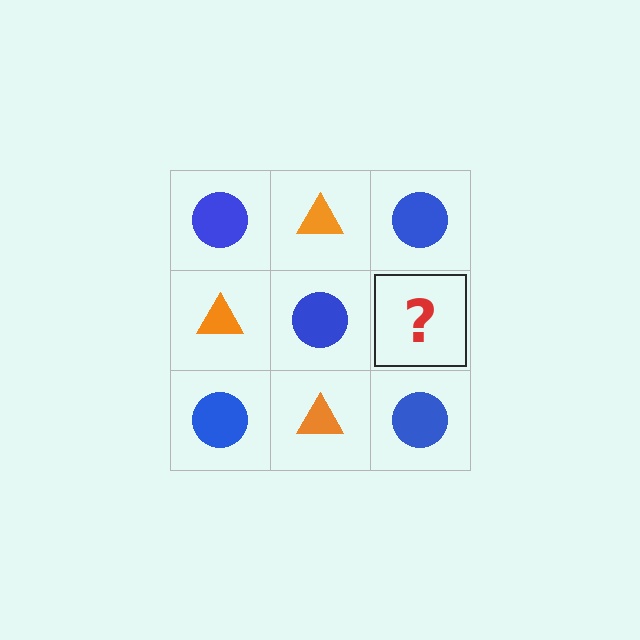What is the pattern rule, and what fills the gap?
The rule is that it alternates blue circle and orange triangle in a checkerboard pattern. The gap should be filled with an orange triangle.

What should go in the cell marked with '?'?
The missing cell should contain an orange triangle.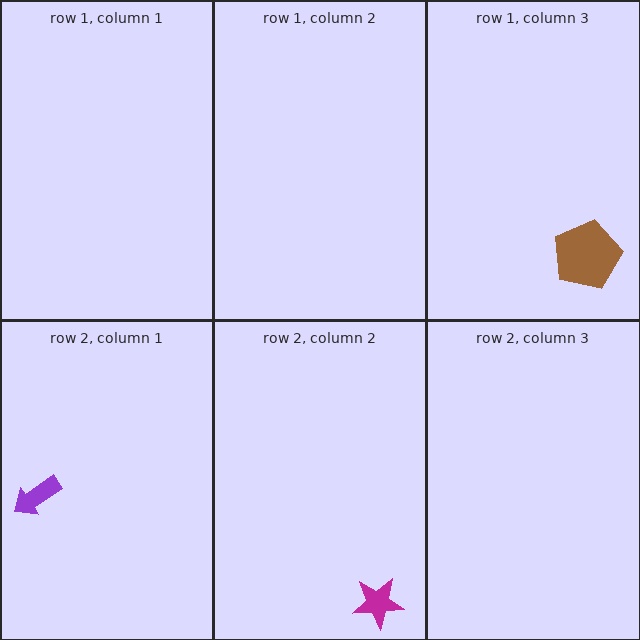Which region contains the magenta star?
The row 2, column 2 region.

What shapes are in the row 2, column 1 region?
The purple arrow.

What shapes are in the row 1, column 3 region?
The brown pentagon.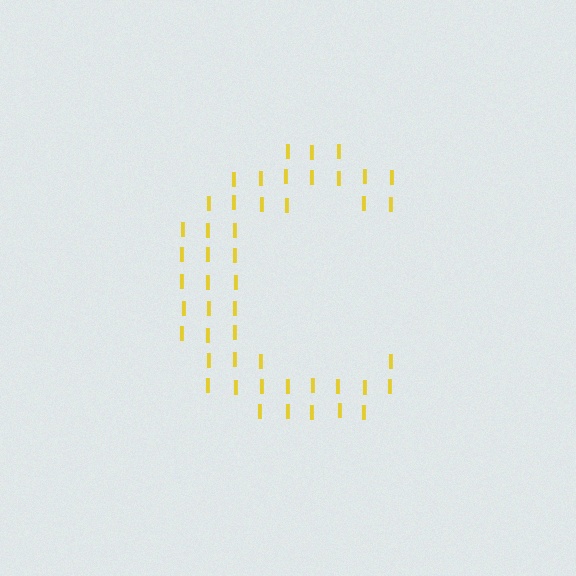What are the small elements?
The small elements are letter I's.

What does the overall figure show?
The overall figure shows the letter C.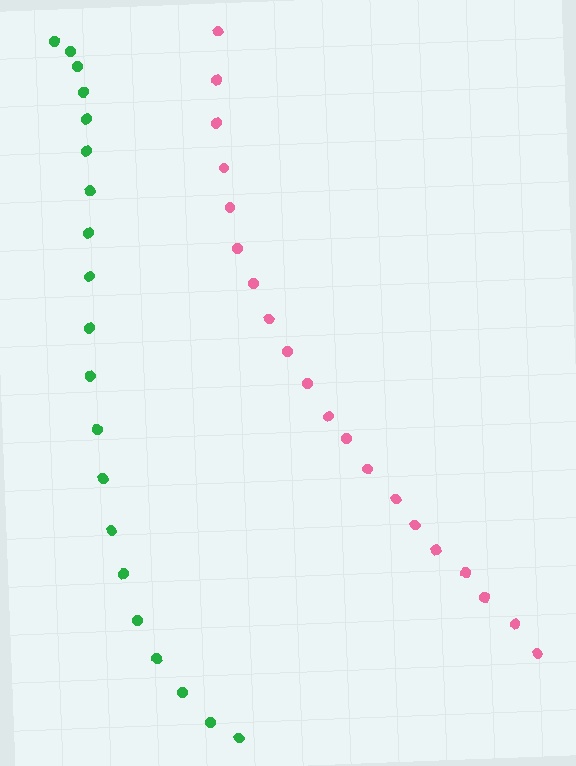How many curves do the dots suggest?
There are 2 distinct paths.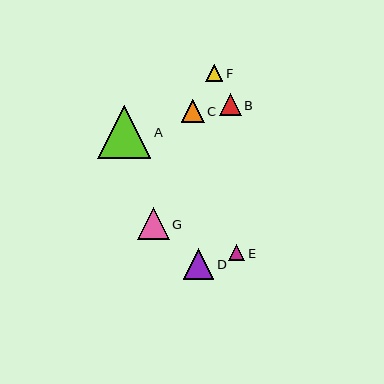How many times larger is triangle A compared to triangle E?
Triangle A is approximately 3.3 times the size of triangle E.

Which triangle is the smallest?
Triangle E is the smallest with a size of approximately 16 pixels.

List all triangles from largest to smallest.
From largest to smallest: A, G, D, C, B, F, E.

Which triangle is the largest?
Triangle A is the largest with a size of approximately 53 pixels.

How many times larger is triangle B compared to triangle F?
Triangle B is approximately 1.3 times the size of triangle F.